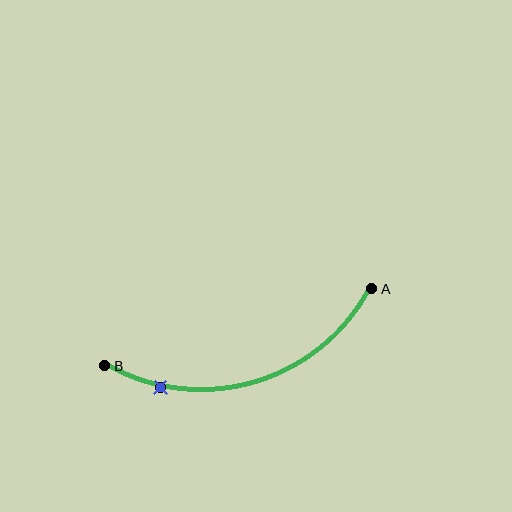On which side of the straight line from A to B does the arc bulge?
The arc bulges below the straight line connecting A and B.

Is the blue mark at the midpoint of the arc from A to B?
No. The blue mark lies on the arc but is closer to endpoint B. The arc midpoint would be at the point on the curve equidistant along the arc from both A and B.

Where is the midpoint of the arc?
The arc midpoint is the point on the curve farthest from the straight line joining A and B. It sits below that line.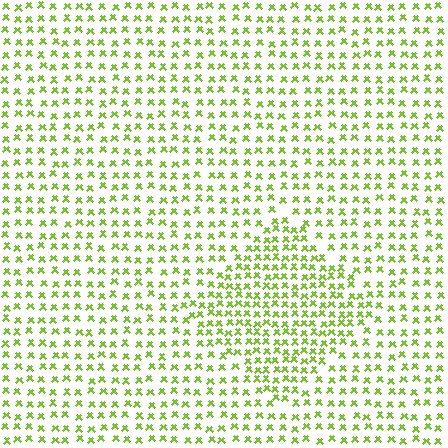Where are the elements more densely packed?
The elements are more densely packed inside the diamond boundary.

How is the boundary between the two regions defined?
The boundary is defined by a change in element density (approximately 1.7x ratio). All elements are the same color, size, and shape.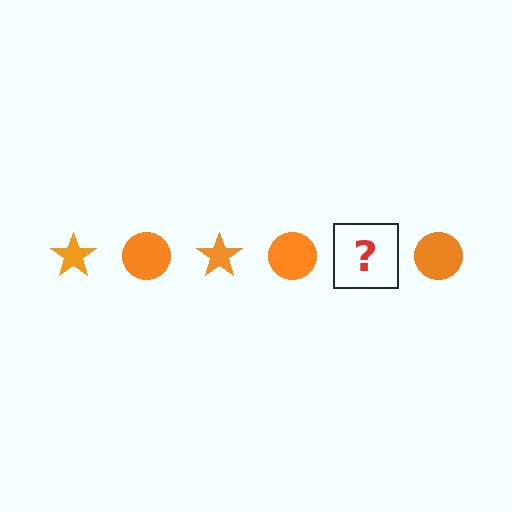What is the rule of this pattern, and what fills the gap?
The rule is that the pattern cycles through star, circle shapes in orange. The gap should be filled with an orange star.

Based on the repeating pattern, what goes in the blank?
The blank should be an orange star.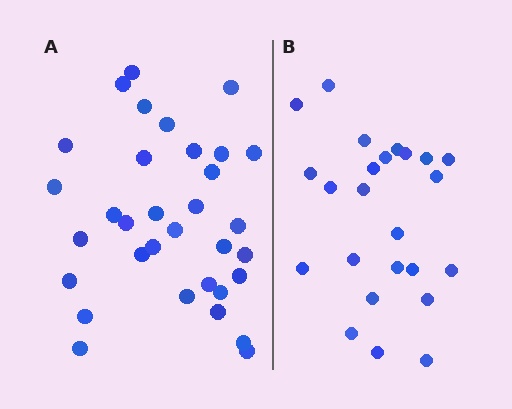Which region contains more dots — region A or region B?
Region A (the left region) has more dots.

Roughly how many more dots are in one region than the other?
Region A has roughly 8 or so more dots than region B.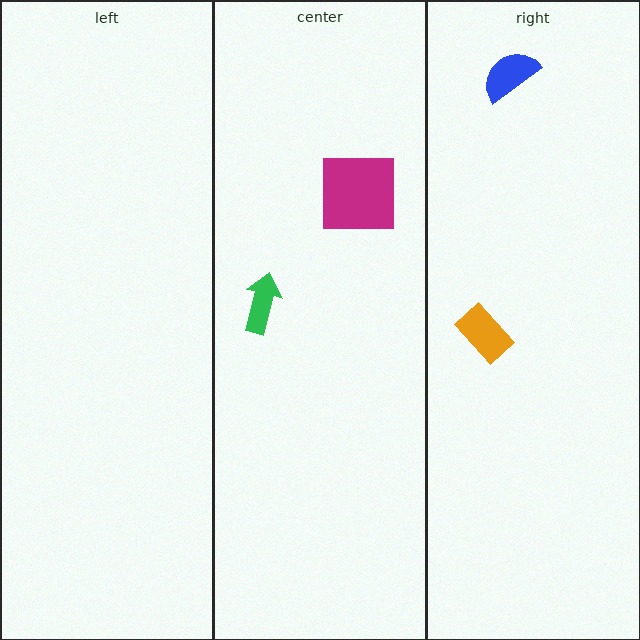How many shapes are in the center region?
2.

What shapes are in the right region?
The orange rectangle, the blue semicircle.